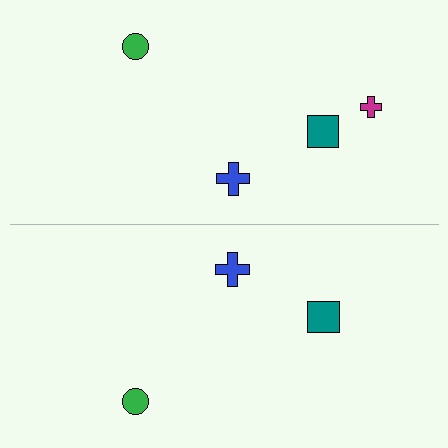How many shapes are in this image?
There are 7 shapes in this image.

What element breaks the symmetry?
A magenta cross is missing from the bottom side.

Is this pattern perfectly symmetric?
No, the pattern is not perfectly symmetric. A magenta cross is missing from the bottom side.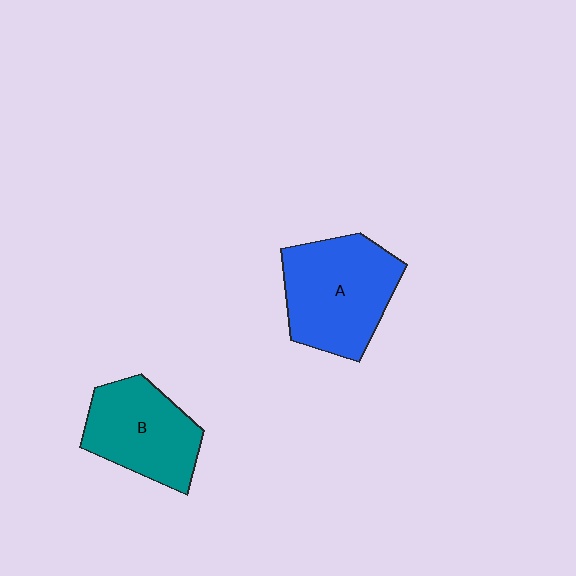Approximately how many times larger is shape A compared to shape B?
Approximately 1.2 times.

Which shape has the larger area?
Shape A (blue).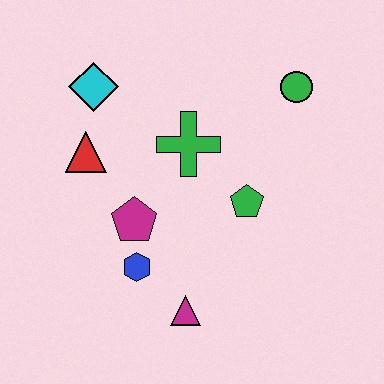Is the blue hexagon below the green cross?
Yes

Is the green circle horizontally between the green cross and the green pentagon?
No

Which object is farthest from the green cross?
The magenta triangle is farthest from the green cross.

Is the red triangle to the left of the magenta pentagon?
Yes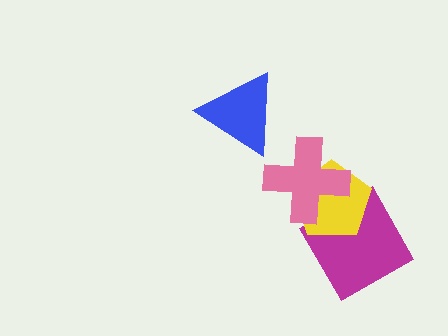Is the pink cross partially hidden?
No, no other shape covers it.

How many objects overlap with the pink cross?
1 object overlaps with the pink cross.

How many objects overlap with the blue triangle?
0 objects overlap with the blue triangle.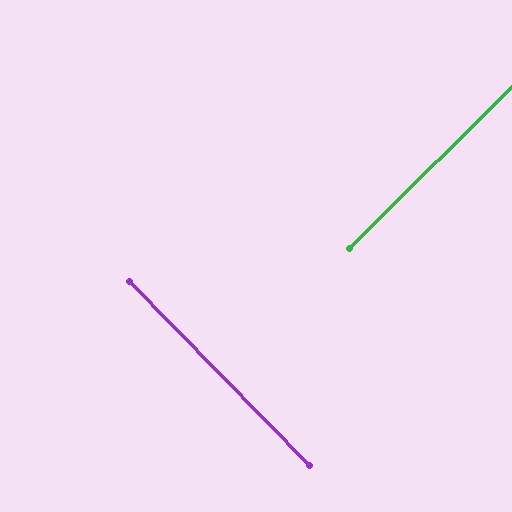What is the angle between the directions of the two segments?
Approximately 89 degrees.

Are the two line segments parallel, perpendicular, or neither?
Perpendicular — they meet at approximately 89°.